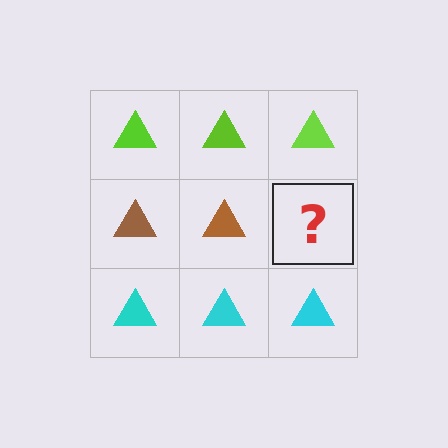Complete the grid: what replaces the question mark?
The question mark should be replaced with a brown triangle.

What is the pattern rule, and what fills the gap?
The rule is that each row has a consistent color. The gap should be filled with a brown triangle.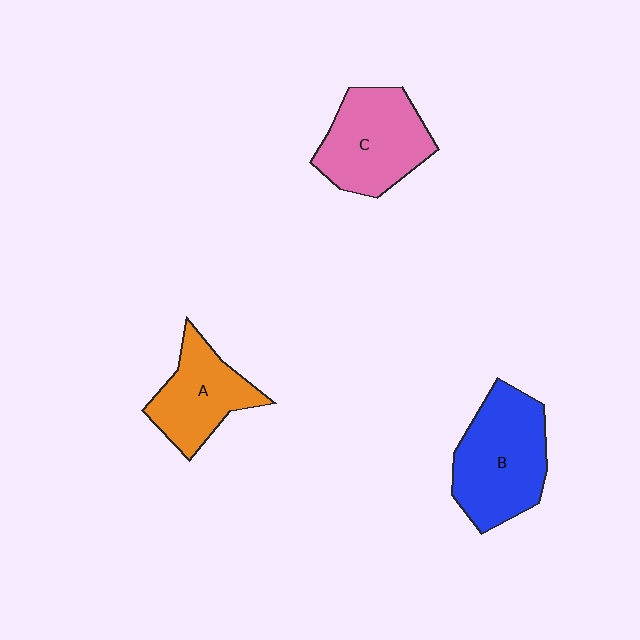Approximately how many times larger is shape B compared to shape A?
Approximately 1.4 times.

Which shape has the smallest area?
Shape A (orange).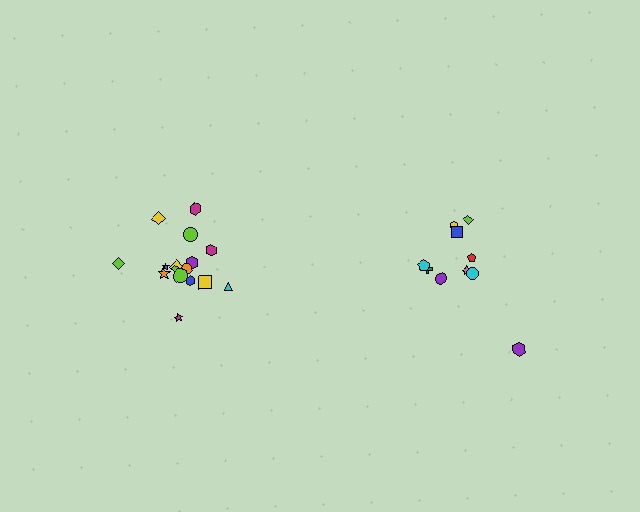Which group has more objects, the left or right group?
The left group.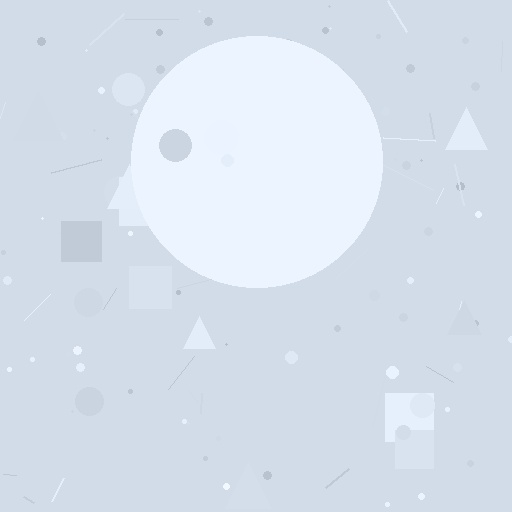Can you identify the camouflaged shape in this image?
The camouflaged shape is a circle.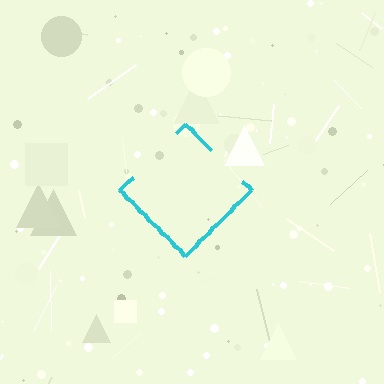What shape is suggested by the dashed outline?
The dashed outline suggests a diamond.